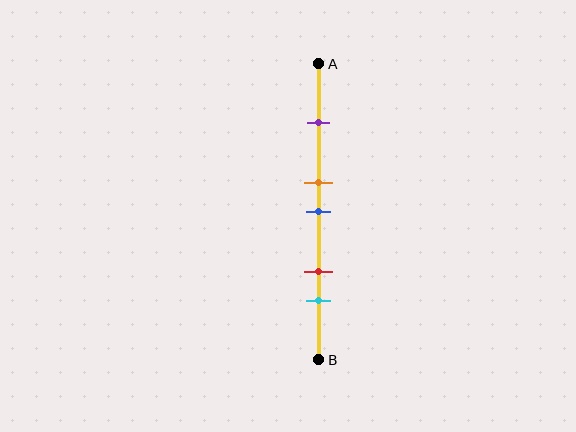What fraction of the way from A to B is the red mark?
The red mark is approximately 70% (0.7) of the way from A to B.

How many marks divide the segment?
There are 5 marks dividing the segment.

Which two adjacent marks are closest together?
The orange and blue marks are the closest adjacent pair.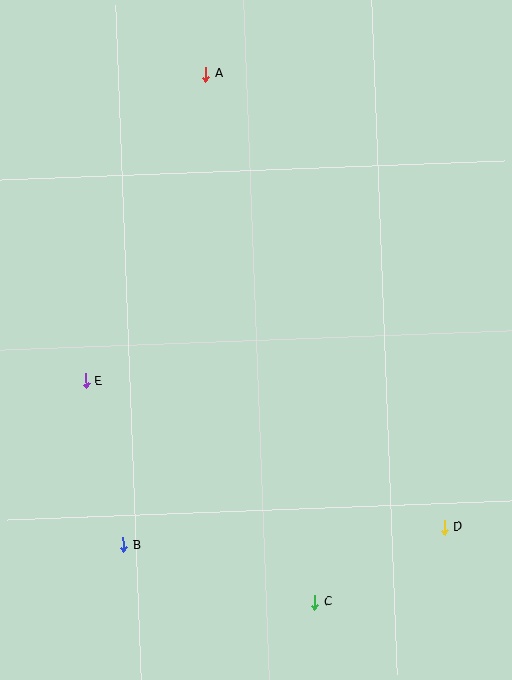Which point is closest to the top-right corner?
Point A is closest to the top-right corner.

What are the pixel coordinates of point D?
Point D is at (444, 527).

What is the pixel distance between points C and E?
The distance between C and E is 318 pixels.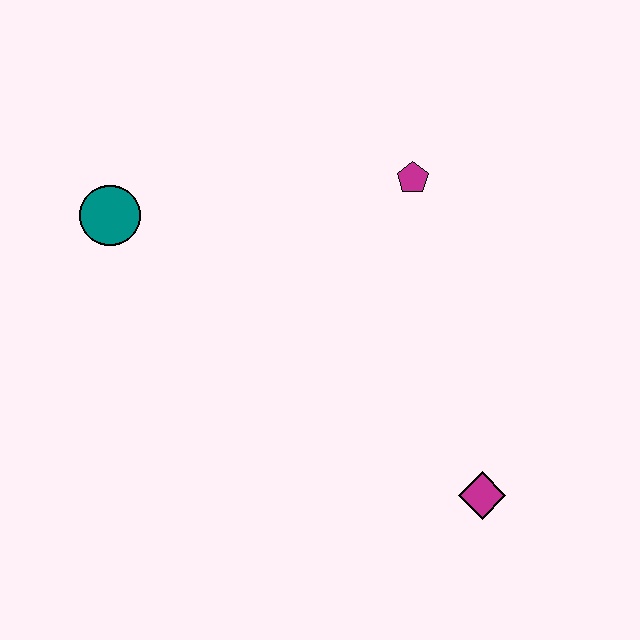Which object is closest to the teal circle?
The magenta pentagon is closest to the teal circle.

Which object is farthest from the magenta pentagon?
The magenta diamond is farthest from the magenta pentagon.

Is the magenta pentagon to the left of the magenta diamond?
Yes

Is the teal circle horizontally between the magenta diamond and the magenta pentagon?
No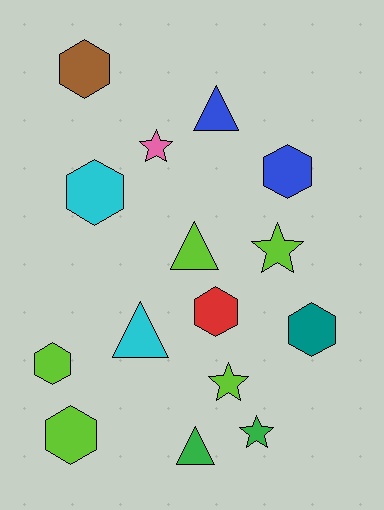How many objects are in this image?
There are 15 objects.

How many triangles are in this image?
There are 4 triangles.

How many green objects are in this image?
There are 2 green objects.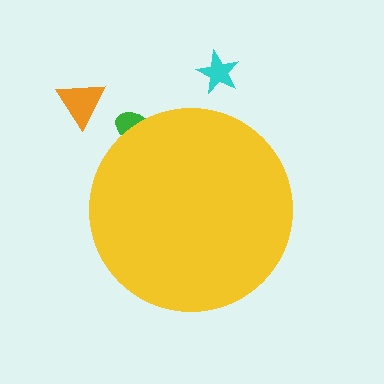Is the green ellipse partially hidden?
Yes, the green ellipse is partially hidden behind the yellow circle.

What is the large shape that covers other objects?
A yellow circle.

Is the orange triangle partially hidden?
No, the orange triangle is fully visible.